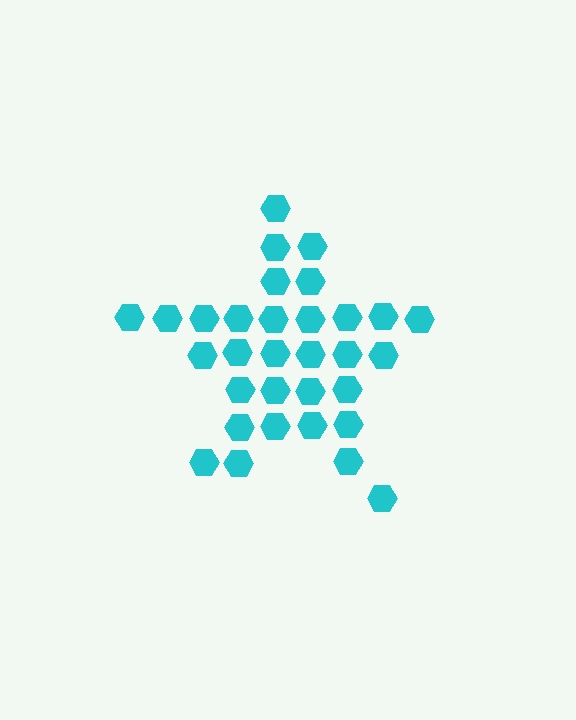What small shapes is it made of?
It is made of small hexagons.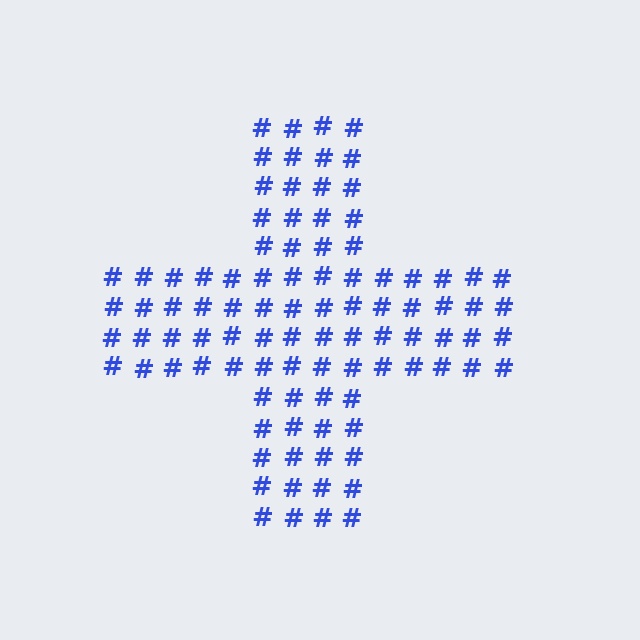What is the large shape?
The large shape is a cross.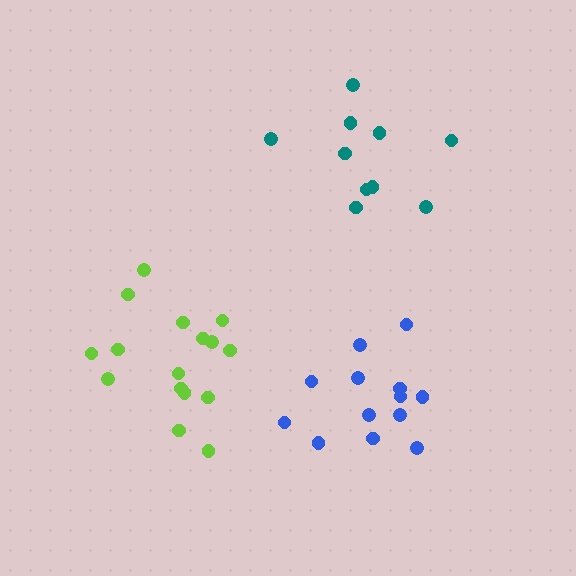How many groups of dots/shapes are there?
There are 3 groups.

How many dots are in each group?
Group 1: 10 dots, Group 2: 16 dots, Group 3: 13 dots (39 total).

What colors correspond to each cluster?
The clusters are colored: teal, lime, blue.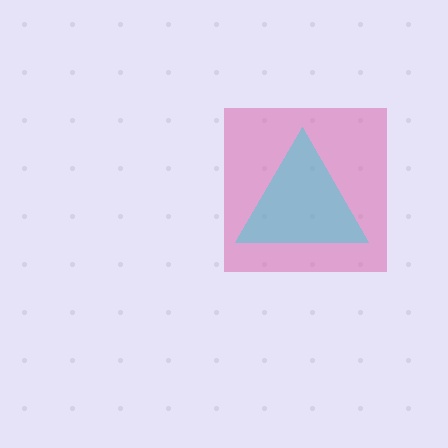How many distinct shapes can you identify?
There are 2 distinct shapes: a pink square, a cyan triangle.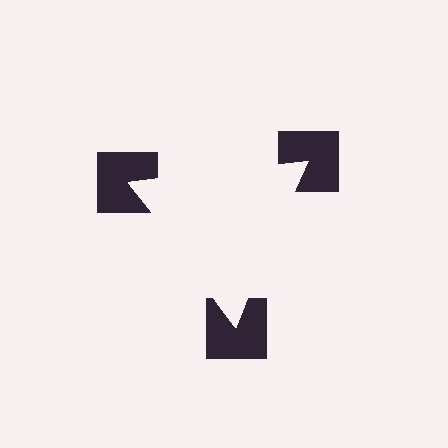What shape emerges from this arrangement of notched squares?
An illusory triangle — its edges are inferred from the aligned wedge cuts in the notched squares, not physically drawn.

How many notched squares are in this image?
There are 3 — one at each vertex of the illusory triangle.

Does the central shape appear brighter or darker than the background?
It typically appears slightly brighter than the background, even though no actual brightness change is drawn.